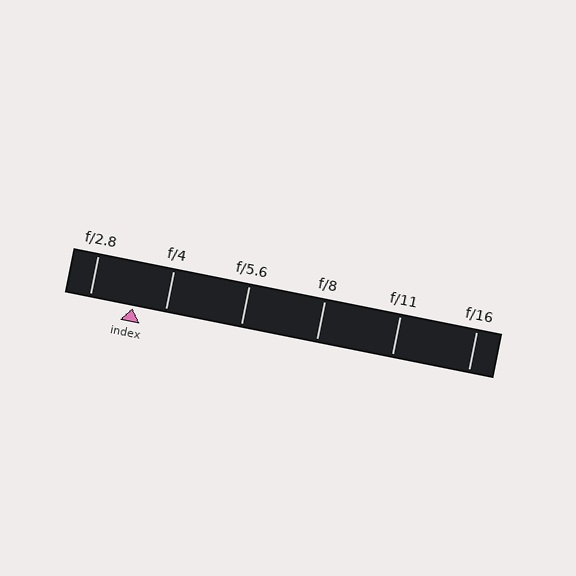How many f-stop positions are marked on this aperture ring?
There are 6 f-stop positions marked.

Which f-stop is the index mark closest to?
The index mark is closest to f/4.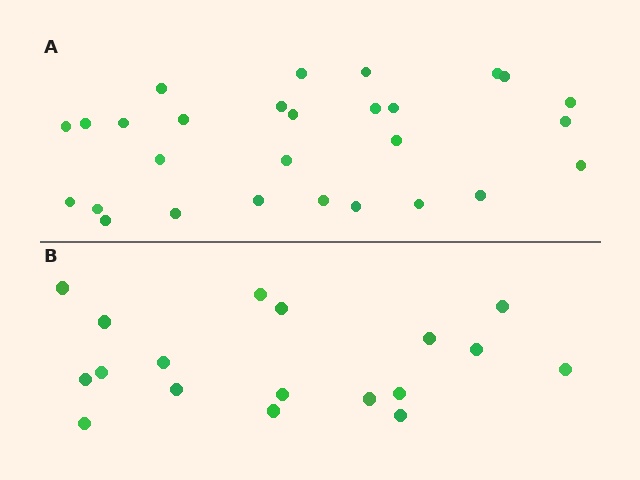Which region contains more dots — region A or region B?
Region A (the top region) has more dots.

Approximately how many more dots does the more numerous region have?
Region A has roughly 10 or so more dots than region B.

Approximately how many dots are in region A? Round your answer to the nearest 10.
About 30 dots. (The exact count is 28, which rounds to 30.)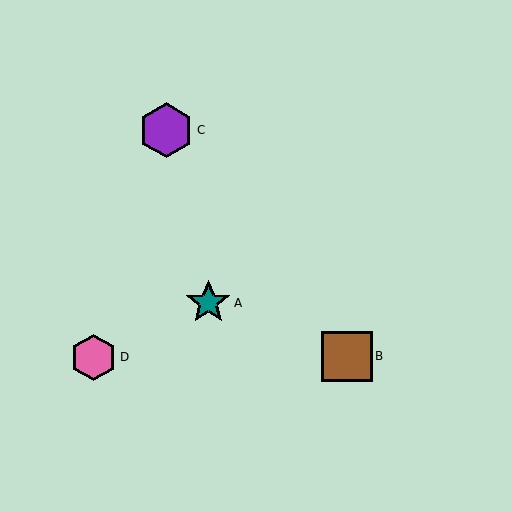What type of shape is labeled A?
Shape A is a teal star.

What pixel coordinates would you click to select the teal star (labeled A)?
Click at (208, 303) to select the teal star A.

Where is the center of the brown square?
The center of the brown square is at (347, 357).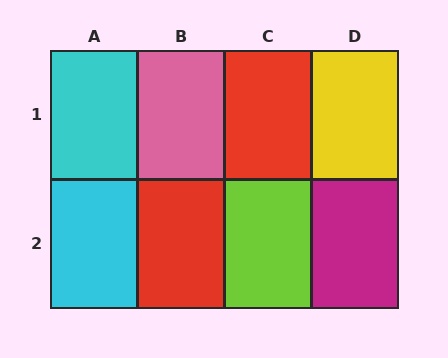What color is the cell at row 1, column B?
Pink.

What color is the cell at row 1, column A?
Cyan.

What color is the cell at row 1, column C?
Red.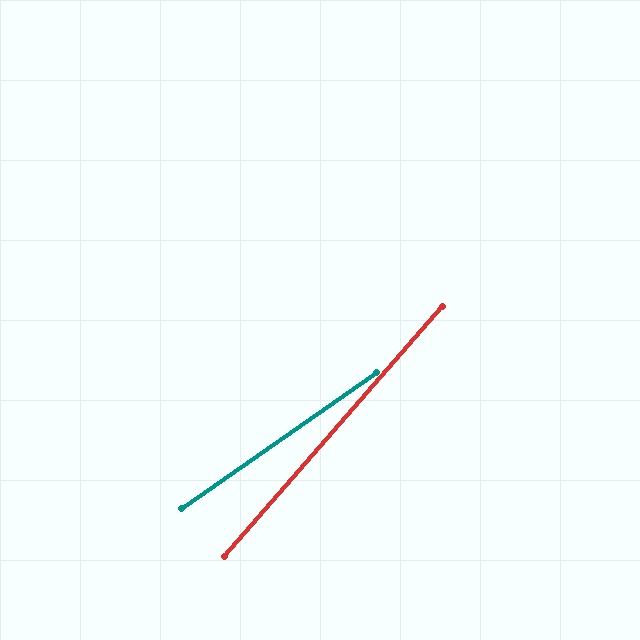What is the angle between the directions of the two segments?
Approximately 14 degrees.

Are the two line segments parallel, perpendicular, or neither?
Neither parallel nor perpendicular — they differ by about 14°.